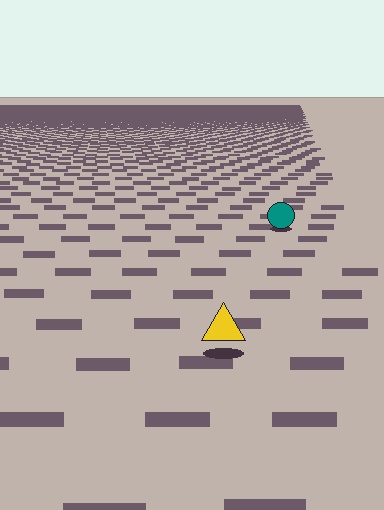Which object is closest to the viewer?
The yellow triangle is closest. The texture marks near it are larger and more spread out.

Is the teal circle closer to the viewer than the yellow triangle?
No. The yellow triangle is closer — you can tell from the texture gradient: the ground texture is coarser near it.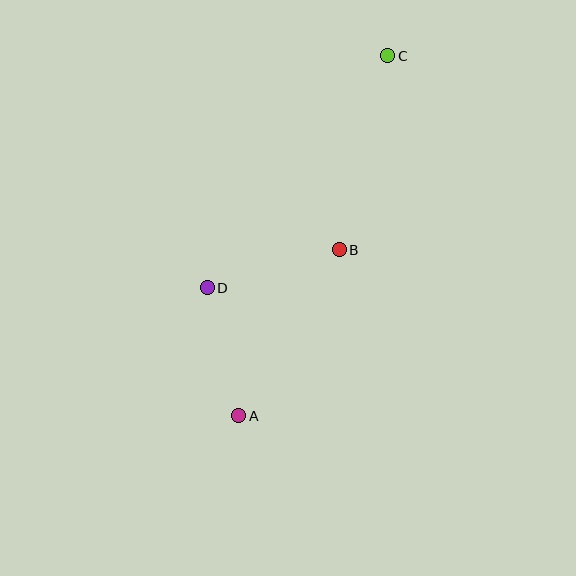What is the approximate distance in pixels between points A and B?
The distance between A and B is approximately 194 pixels.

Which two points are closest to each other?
Points A and D are closest to each other.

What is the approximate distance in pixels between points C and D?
The distance between C and D is approximately 294 pixels.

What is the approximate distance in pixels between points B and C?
The distance between B and C is approximately 200 pixels.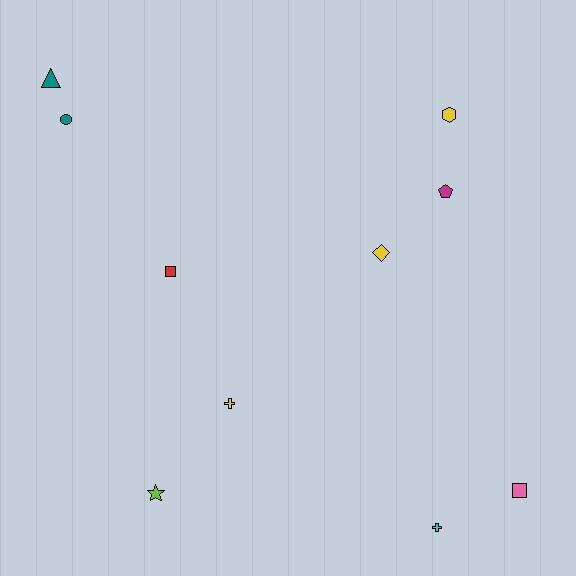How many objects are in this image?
There are 10 objects.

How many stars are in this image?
There is 1 star.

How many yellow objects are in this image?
There are 3 yellow objects.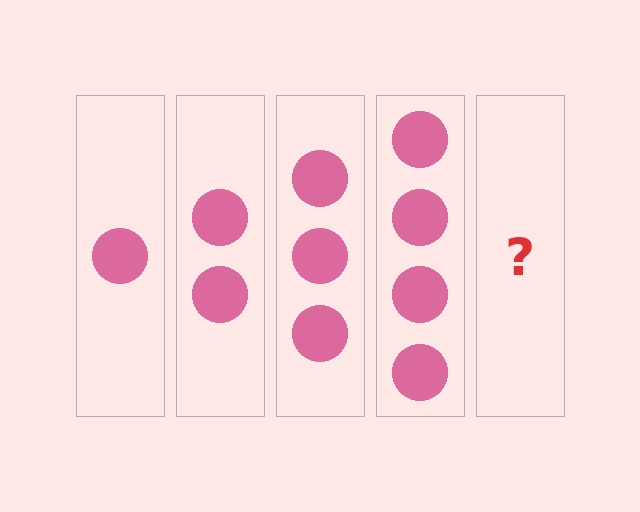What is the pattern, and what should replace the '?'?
The pattern is that each step adds one more circle. The '?' should be 5 circles.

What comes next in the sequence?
The next element should be 5 circles.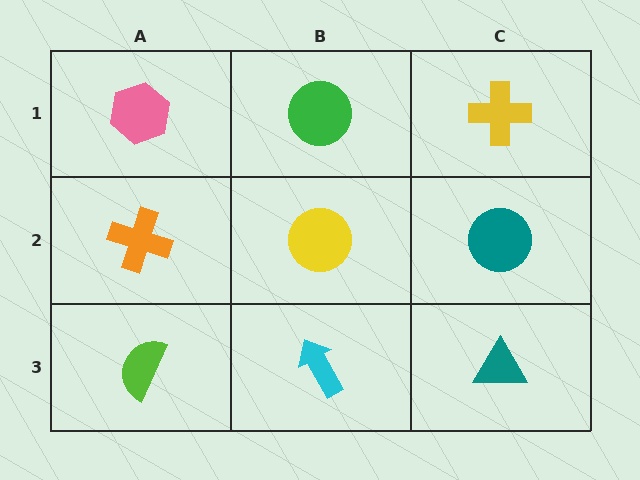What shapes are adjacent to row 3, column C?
A teal circle (row 2, column C), a cyan arrow (row 3, column B).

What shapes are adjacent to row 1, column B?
A yellow circle (row 2, column B), a pink hexagon (row 1, column A), a yellow cross (row 1, column C).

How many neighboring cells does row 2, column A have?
3.